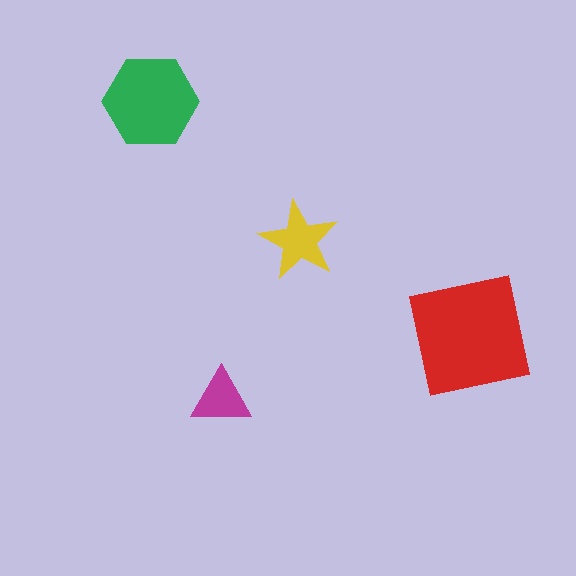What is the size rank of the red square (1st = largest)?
1st.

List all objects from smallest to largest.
The magenta triangle, the yellow star, the green hexagon, the red square.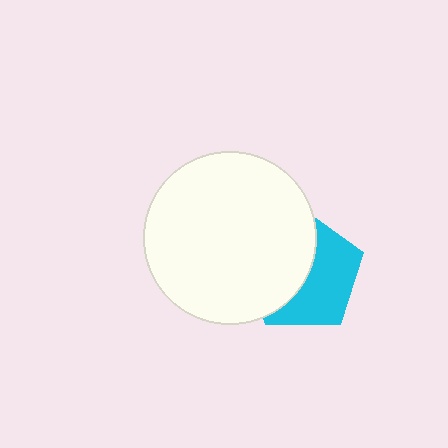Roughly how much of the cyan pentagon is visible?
About half of it is visible (roughly 50%).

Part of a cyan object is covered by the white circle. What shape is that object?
It is a pentagon.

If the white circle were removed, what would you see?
You would see the complete cyan pentagon.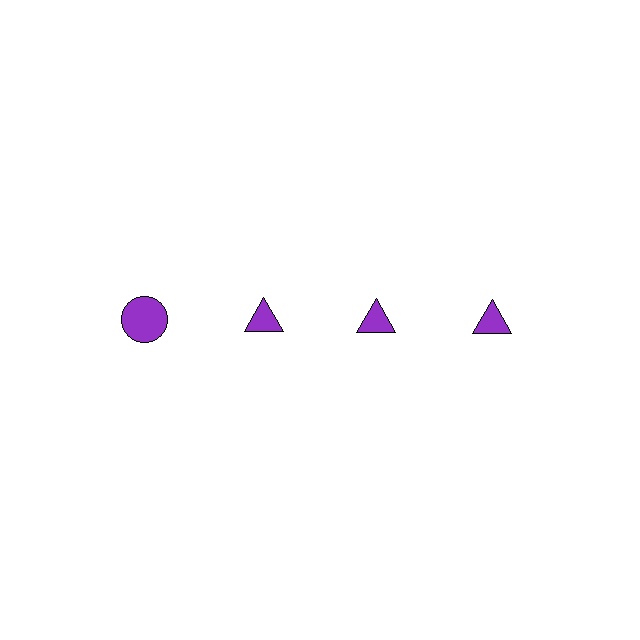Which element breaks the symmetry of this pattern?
The purple circle in the top row, leftmost column breaks the symmetry. All other shapes are purple triangles.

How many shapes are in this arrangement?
There are 4 shapes arranged in a grid pattern.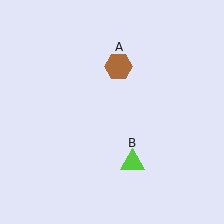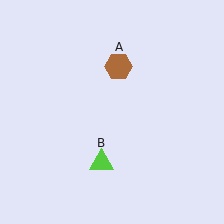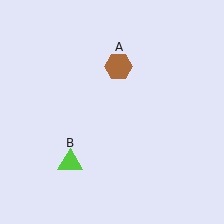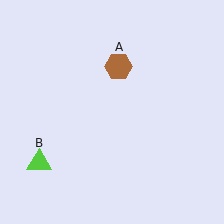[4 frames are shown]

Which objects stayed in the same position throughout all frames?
Brown hexagon (object A) remained stationary.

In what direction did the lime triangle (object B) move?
The lime triangle (object B) moved left.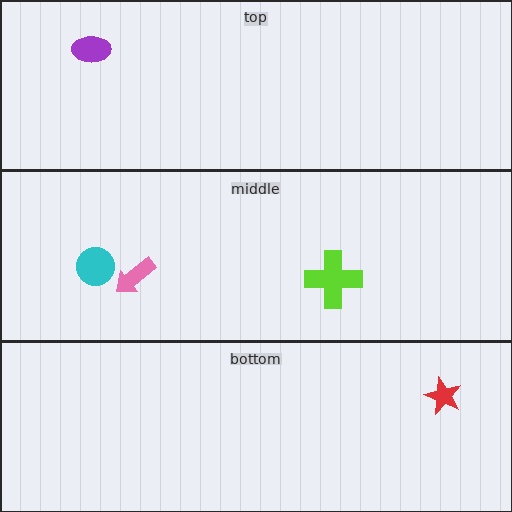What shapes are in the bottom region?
The red star.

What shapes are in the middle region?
The pink arrow, the cyan circle, the lime cross.